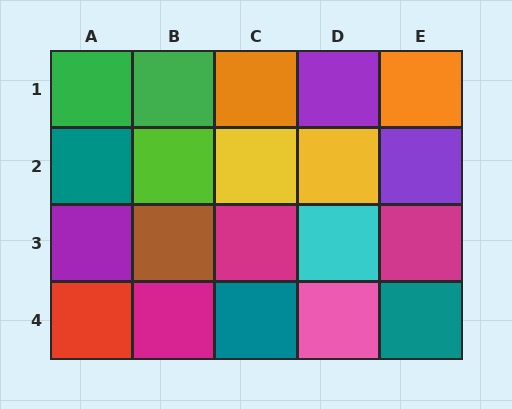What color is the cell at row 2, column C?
Yellow.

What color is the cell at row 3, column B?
Brown.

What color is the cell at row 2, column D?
Yellow.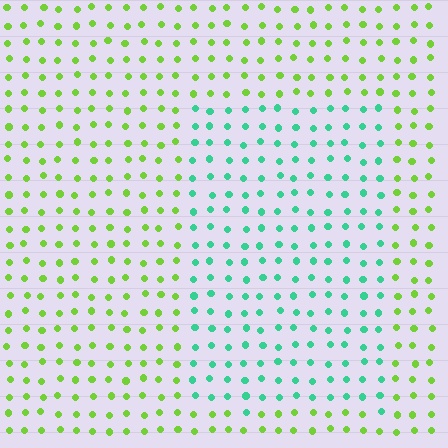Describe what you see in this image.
The image is filled with small lime elements in a uniform arrangement. A rectangle-shaped region is visible where the elements are tinted to a slightly different hue, forming a subtle color boundary.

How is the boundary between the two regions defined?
The boundary is defined purely by a slight shift in hue (about 60 degrees). Spacing, size, and orientation are identical on both sides.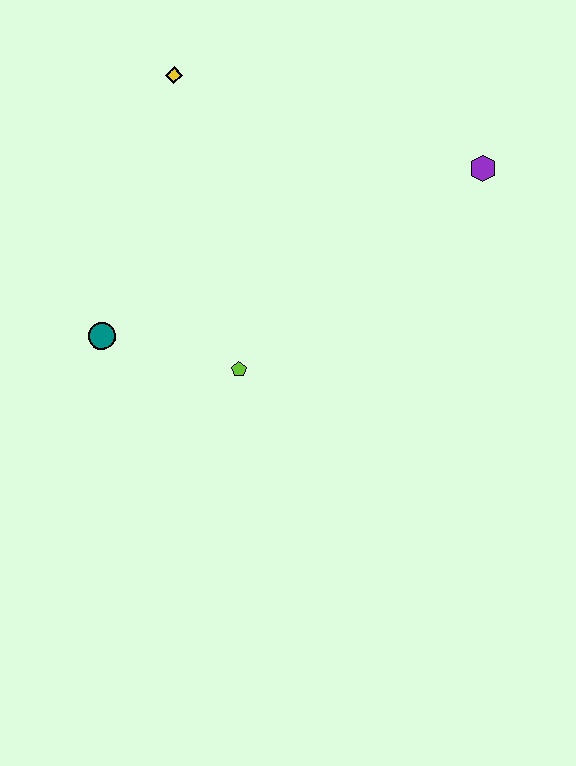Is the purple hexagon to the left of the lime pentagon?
No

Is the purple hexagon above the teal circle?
Yes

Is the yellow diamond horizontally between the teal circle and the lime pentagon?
Yes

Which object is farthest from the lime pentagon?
The purple hexagon is farthest from the lime pentagon.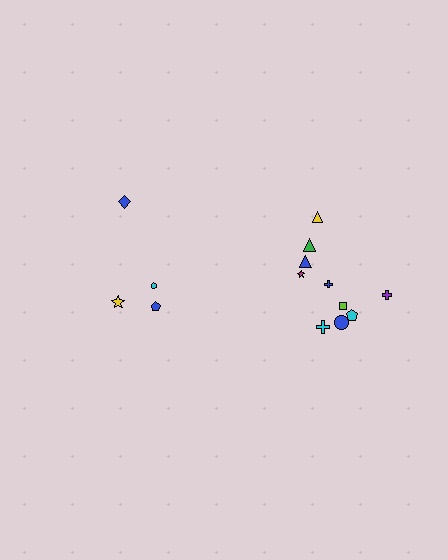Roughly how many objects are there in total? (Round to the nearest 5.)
Roughly 15 objects in total.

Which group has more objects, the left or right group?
The right group.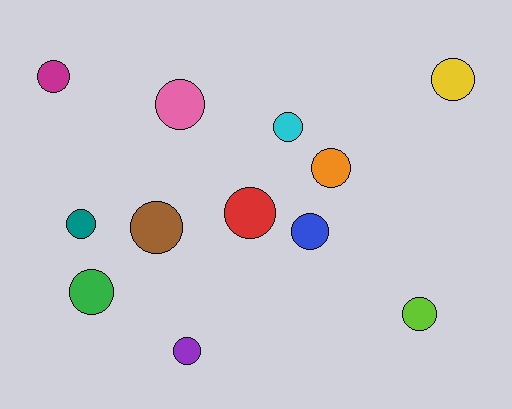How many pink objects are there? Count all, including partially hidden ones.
There is 1 pink object.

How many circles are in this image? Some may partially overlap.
There are 12 circles.